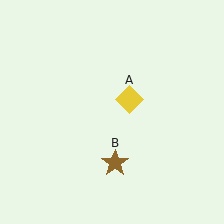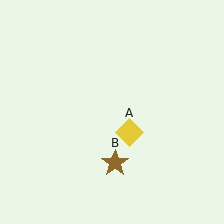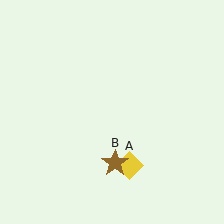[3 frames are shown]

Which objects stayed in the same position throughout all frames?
Brown star (object B) remained stationary.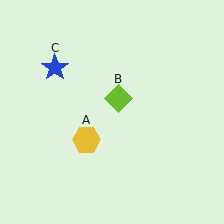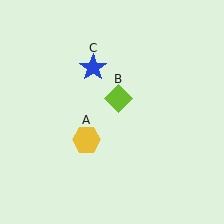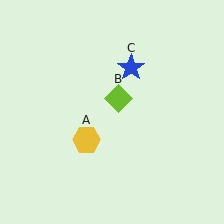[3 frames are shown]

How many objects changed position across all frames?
1 object changed position: blue star (object C).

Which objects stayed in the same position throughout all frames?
Yellow hexagon (object A) and lime diamond (object B) remained stationary.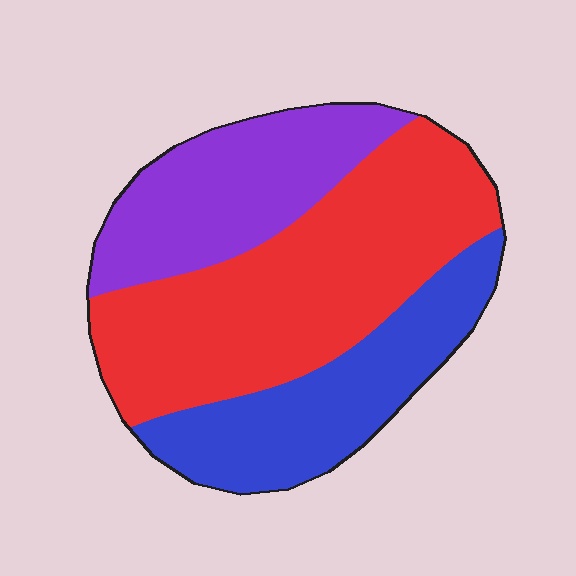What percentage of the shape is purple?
Purple takes up about one quarter (1/4) of the shape.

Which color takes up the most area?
Red, at roughly 45%.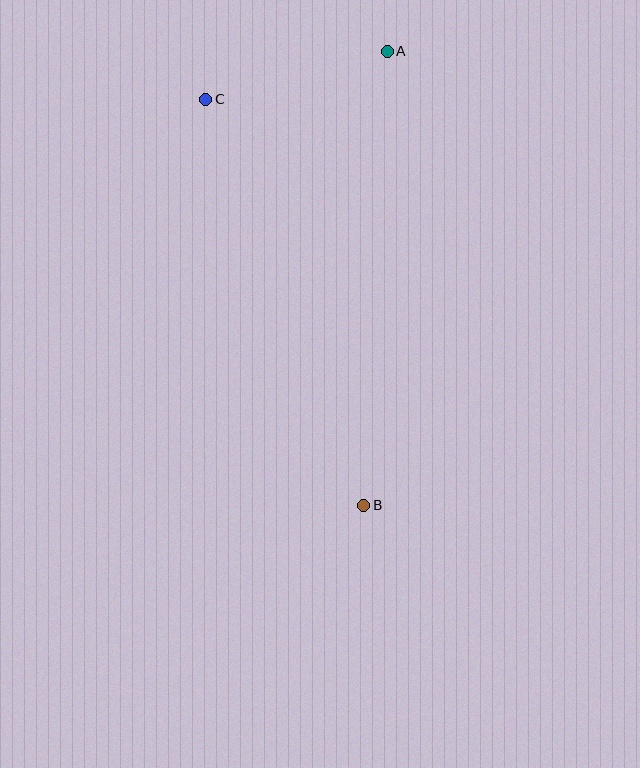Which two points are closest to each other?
Points A and C are closest to each other.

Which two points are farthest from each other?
Points A and B are farthest from each other.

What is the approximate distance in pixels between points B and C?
The distance between B and C is approximately 436 pixels.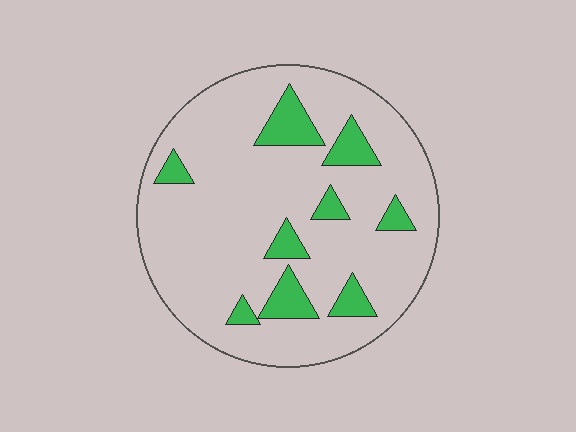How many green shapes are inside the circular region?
9.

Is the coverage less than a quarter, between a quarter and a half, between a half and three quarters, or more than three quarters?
Less than a quarter.